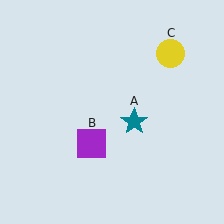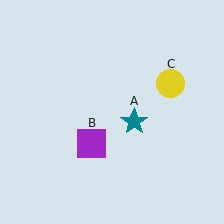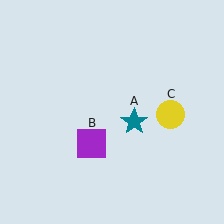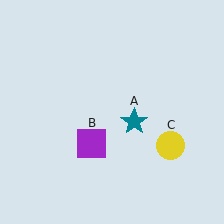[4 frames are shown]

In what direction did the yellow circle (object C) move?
The yellow circle (object C) moved down.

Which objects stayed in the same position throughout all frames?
Teal star (object A) and purple square (object B) remained stationary.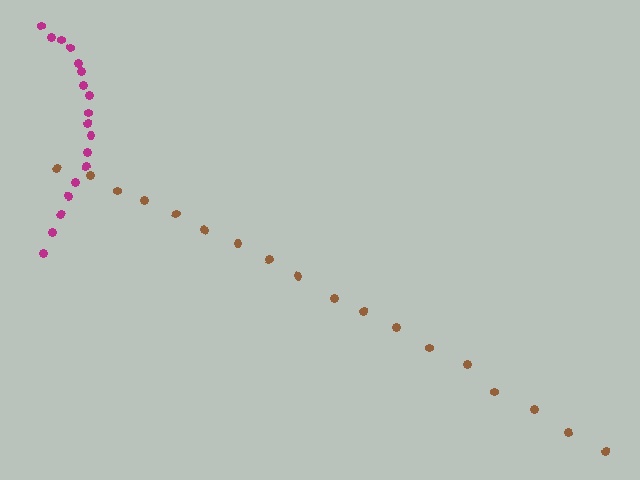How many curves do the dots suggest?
There are 2 distinct paths.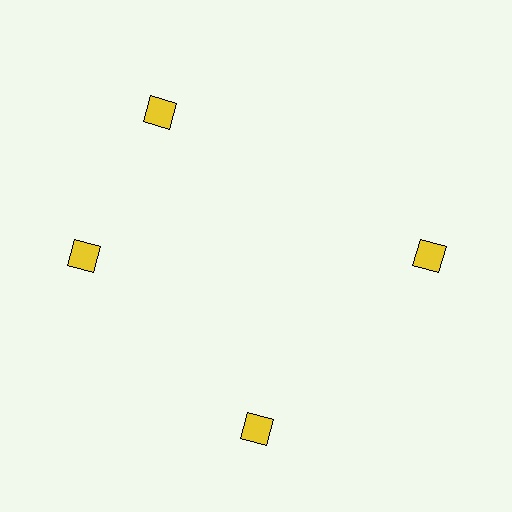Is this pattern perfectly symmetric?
No. The 4 yellow diamonds are arranged in a ring, but one element near the 12 o'clock position is rotated out of alignment along the ring, breaking the 4-fold rotational symmetry.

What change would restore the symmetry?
The symmetry would be restored by rotating it back into even spacing with its neighbors so that all 4 diamonds sit at equal angles and equal distance from the center.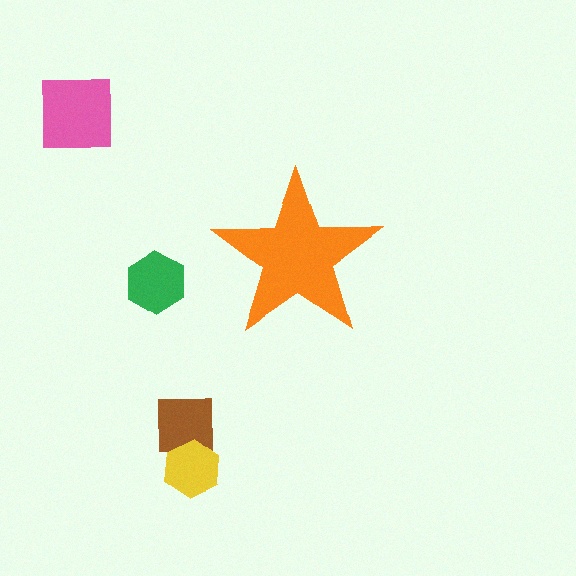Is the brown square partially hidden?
No, the brown square is fully visible.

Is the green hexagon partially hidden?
No, the green hexagon is fully visible.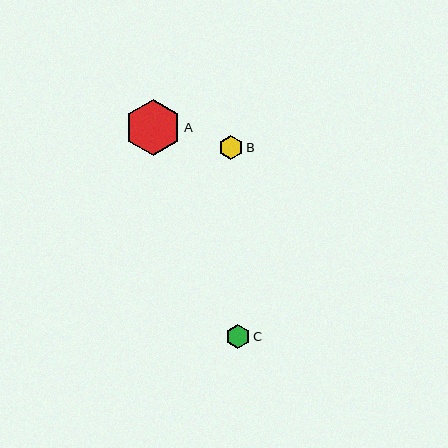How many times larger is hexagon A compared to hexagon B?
Hexagon A is approximately 2.3 times the size of hexagon B.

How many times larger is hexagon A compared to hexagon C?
Hexagon A is approximately 2.3 times the size of hexagon C.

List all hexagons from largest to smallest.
From largest to smallest: A, C, B.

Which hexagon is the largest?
Hexagon A is the largest with a size of approximately 56 pixels.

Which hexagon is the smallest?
Hexagon B is the smallest with a size of approximately 24 pixels.